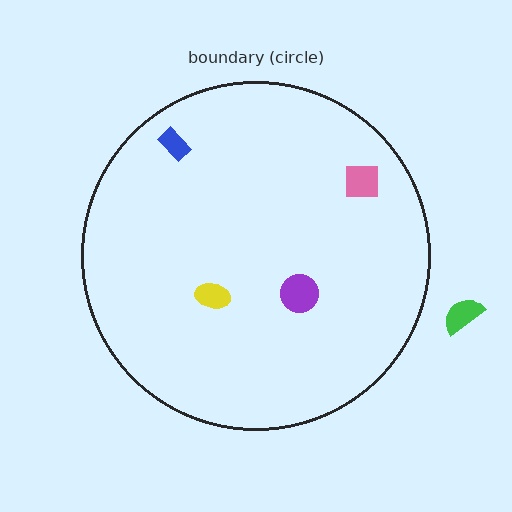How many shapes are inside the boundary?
4 inside, 1 outside.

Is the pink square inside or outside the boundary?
Inside.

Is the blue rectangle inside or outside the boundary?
Inside.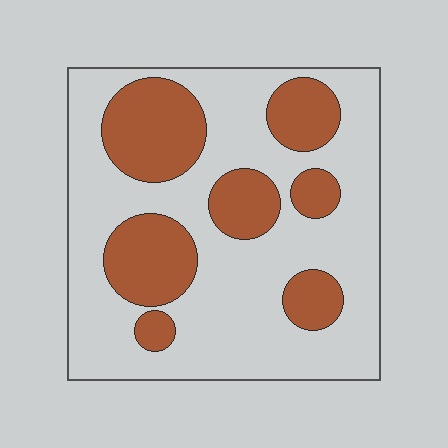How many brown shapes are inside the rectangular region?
7.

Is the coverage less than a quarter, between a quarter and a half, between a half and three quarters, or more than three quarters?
Between a quarter and a half.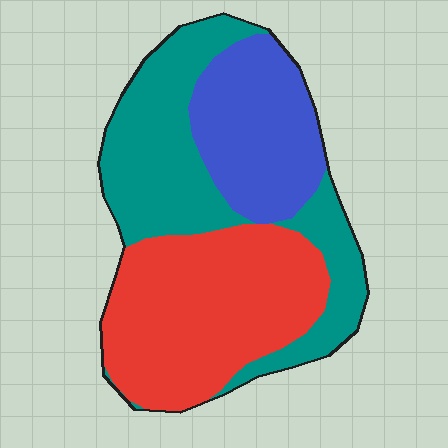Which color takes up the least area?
Blue, at roughly 25%.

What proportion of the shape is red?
Red covers 39% of the shape.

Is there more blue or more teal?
Teal.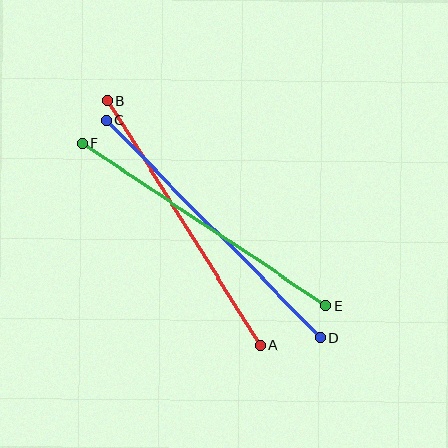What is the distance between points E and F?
The distance is approximately 294 pixels.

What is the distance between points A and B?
The distance is approximately 289 pixels.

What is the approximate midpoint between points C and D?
The midpoint is at approximately (213, 229) pixels.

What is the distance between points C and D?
The distance is approximately 305 pixels.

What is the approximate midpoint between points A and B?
The midpoint is at approximately (184, 223) pixels.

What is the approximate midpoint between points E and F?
The midpoint is at approximately (204, 224) pixels.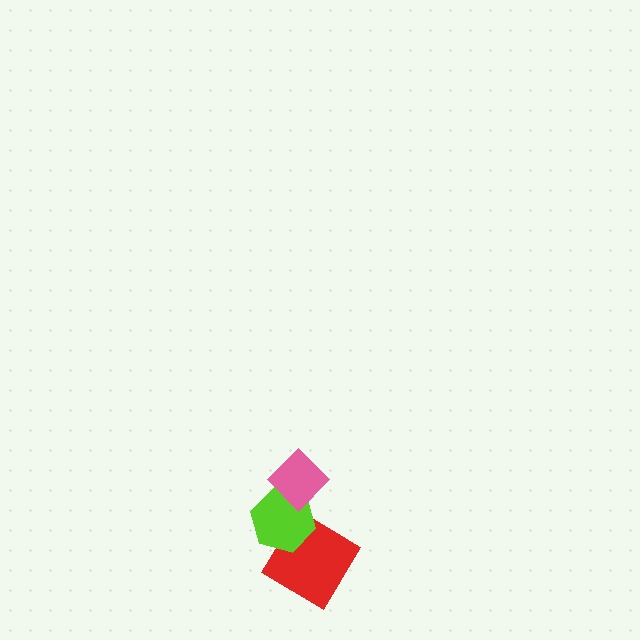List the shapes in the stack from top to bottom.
From top to bottom: the pink diamond, the lime hexagon, the red diamond.